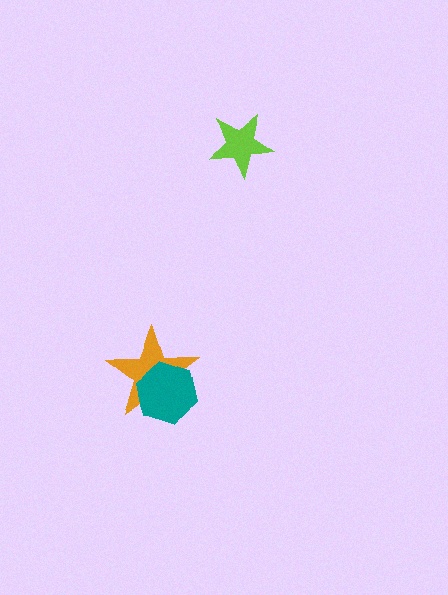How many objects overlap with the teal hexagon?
1 object overlaps with the teal hexagon.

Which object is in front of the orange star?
The teal hexagon is in front of the orange star.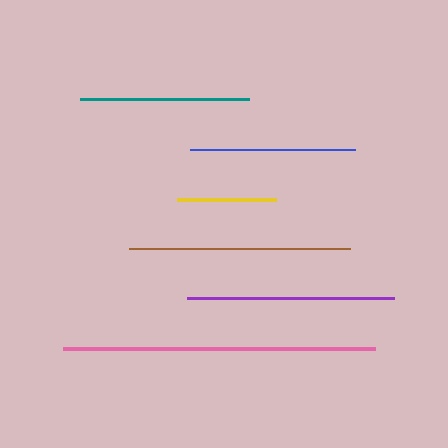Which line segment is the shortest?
The yellow line is the shortest at approximately 99 pixels.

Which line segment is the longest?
The pink line is the longest at approximately 312 pixels.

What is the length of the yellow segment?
The yellow segment is approximately 99 pixels long.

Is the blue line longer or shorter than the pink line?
The pink line is longer than the blue line.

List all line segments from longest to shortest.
From longest to shortest: pink, brown, purple, teal, blue, yellow.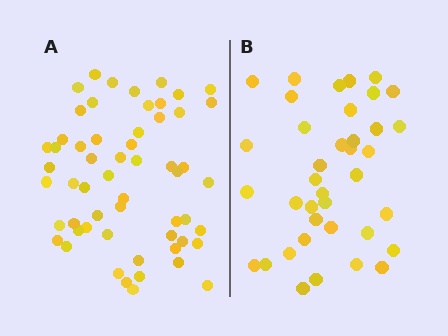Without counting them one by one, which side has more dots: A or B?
Region A (the left region) has more dots.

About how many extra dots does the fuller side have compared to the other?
Region A has approximately 20 more dots than region B.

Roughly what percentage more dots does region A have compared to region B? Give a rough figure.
About 50% more.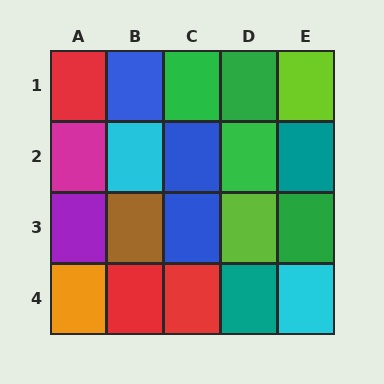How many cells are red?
3 cells are red.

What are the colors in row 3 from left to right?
Purple, brown, blue, lime, green.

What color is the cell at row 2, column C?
Blue.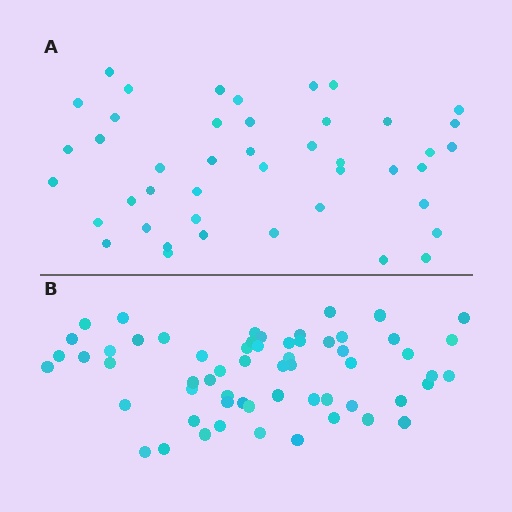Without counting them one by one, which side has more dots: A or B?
Region B (the bottom region) has more dots.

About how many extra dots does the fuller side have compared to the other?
Region B has approximately 15 more dots than region A.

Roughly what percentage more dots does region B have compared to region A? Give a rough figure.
About 35% more.